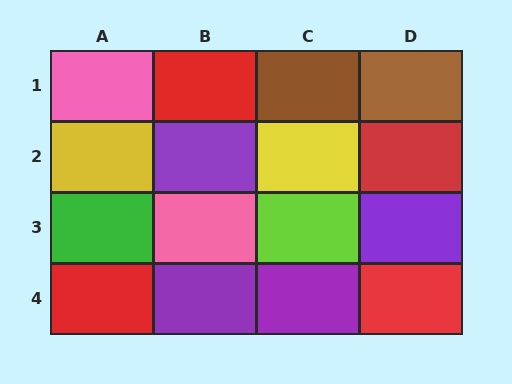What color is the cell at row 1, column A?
Pink.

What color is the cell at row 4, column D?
Red.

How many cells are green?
1 cell is green.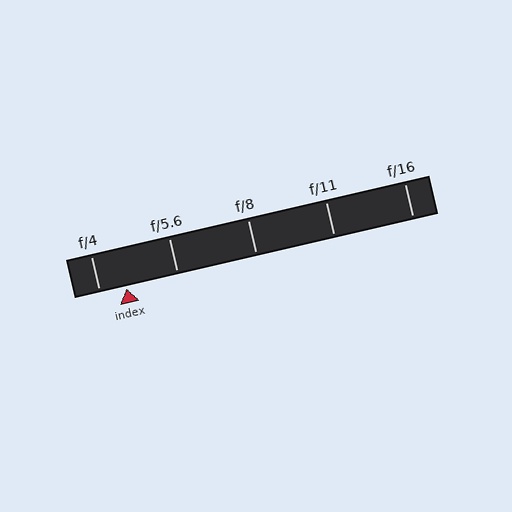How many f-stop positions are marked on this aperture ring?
There are 5 f-stop positions marked.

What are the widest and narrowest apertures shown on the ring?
The widest aperture shown is f/4 and the narrowest is f/16.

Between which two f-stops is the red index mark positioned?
The index mark is between f/4 and f/5.6.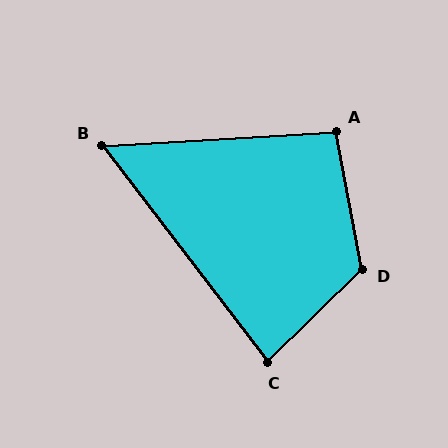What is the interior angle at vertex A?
Approximately 97 degrees (obtuse).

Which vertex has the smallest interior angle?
B, at approximately 56 degrees.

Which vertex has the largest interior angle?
D, at approximately 124 degrees.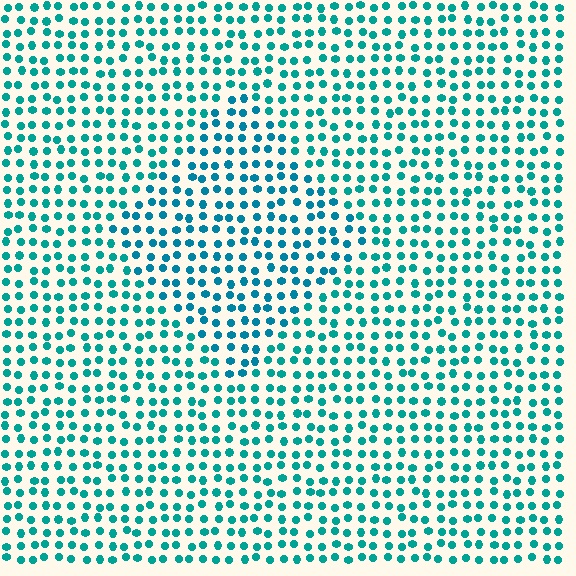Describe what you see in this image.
The image is filled with small teal elements in a uniform arrangement. A diamond-shaped region is visible where the elements are tinted to a slightly different hue, forming a subtle color boundary.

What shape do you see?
I see a diamond.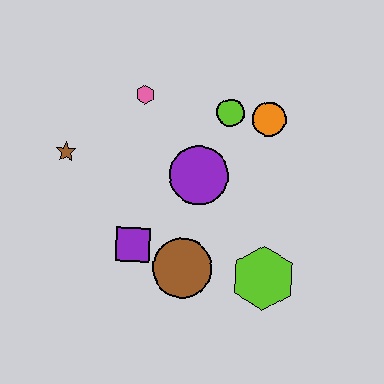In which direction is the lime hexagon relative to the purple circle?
The lime hexagon is below the purple circle.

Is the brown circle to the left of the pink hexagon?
No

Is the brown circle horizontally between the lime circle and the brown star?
Yes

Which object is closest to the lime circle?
The orange circle is closest to the lime circle.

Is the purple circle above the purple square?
Yes